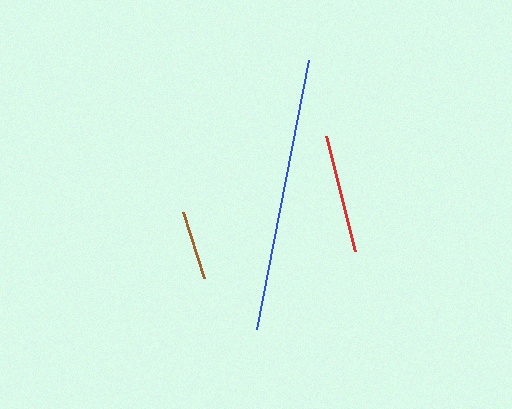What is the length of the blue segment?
The blue segment is approximately 274 pixels long.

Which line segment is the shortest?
The brown line is the shortest at approximately 69 pixels.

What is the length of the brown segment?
The brown segment is approximately 69 pixels long.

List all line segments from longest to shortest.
From longest to shortest: blue, red, brown.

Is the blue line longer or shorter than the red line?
The blue line is longer than the red line.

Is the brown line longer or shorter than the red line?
The red line is longer than the brown line.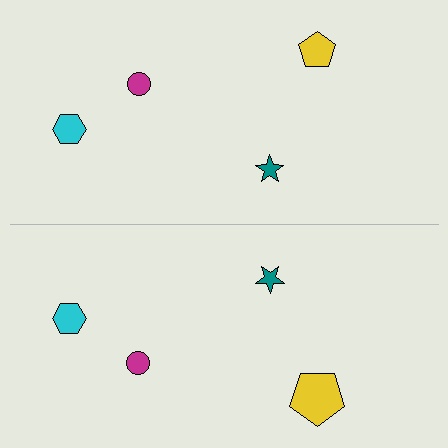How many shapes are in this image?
There are 8 shapes in this image.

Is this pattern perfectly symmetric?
No, the pattern is not perfectly symmetric. The yellow pentagon on the bottom side has a different size than its mirror counterpart.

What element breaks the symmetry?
The yellow pentagon on the bottom side has a different size than its mirror counterpart.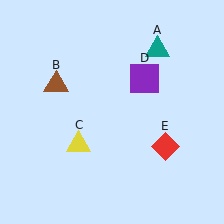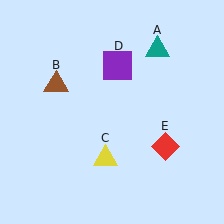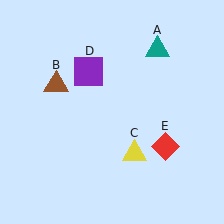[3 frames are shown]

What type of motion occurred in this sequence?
The yellow triangle (object C), purple square (object D) rotated counterclockwise around the center of the scene.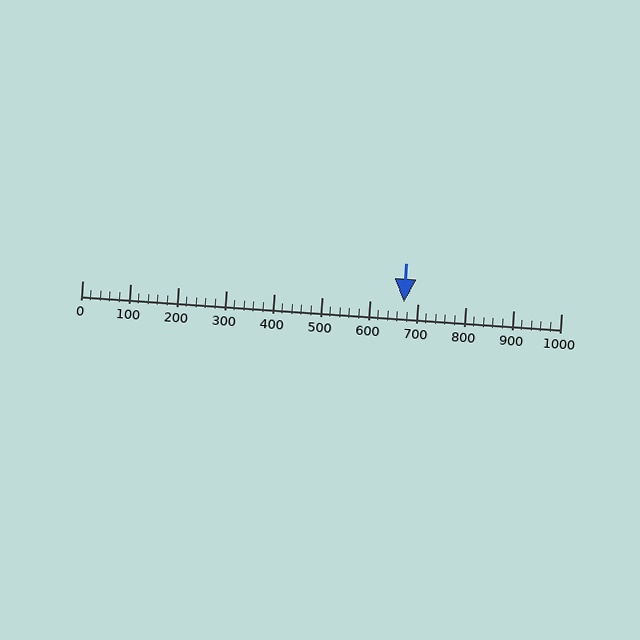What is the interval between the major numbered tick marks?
The major tick marks are spaced 100 units apart.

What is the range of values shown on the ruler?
The ruler shows values from 0 to 1000.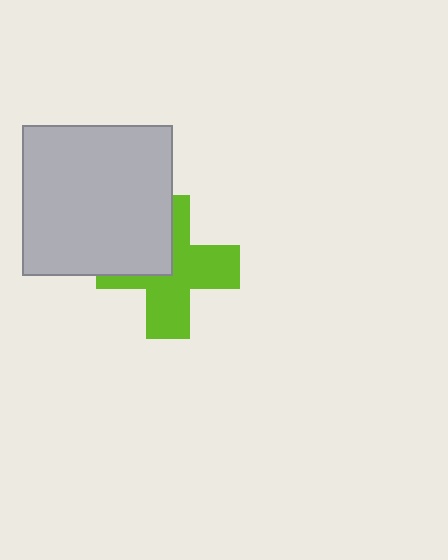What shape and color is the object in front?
The object in front is a light gray square.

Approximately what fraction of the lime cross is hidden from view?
Roughly 35% of the lime cross is hidden behind the light gray square.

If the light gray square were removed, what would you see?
You would see the complete lime cross.